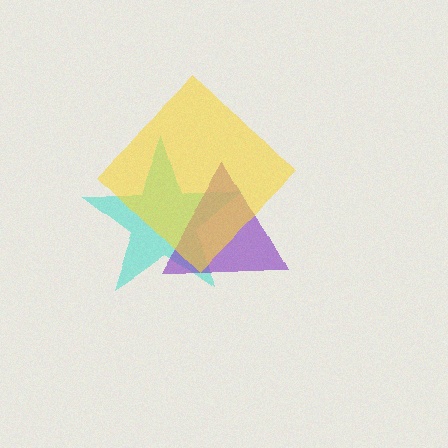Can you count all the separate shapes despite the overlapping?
Yes, there are 3 separate shapes.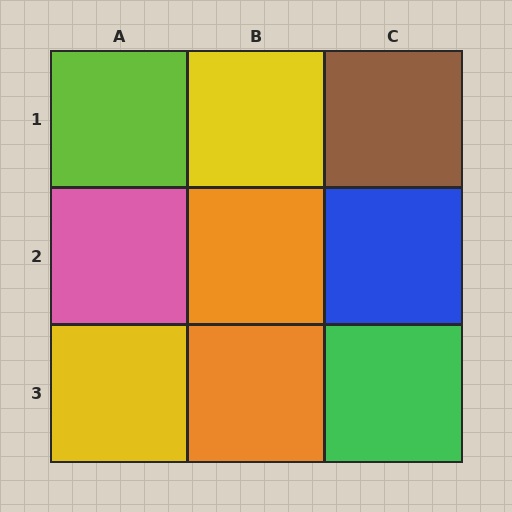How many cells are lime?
1 cell is lime.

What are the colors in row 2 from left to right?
Pink, orange, blue.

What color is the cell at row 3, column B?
Orange.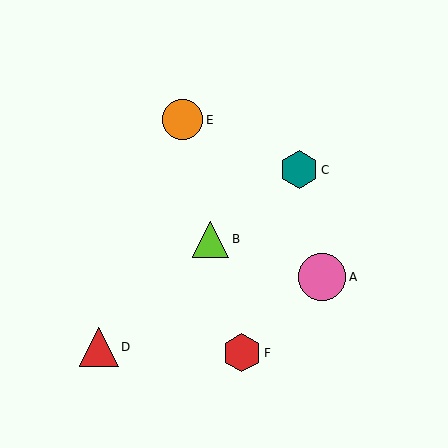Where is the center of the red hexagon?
The center of the red hexagon is at (242, 353).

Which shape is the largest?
The pink circle (labeled A) is the largest.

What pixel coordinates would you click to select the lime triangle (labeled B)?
Click at (211, 239) to select the lime triangle B.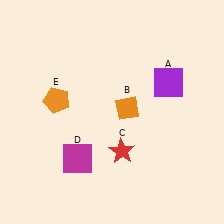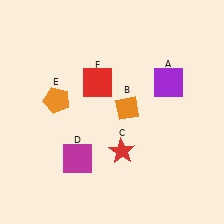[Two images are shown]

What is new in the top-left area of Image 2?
A red square (F) was added in the top-left area of Image 2.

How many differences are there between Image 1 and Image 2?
There is 1 difference between the two images.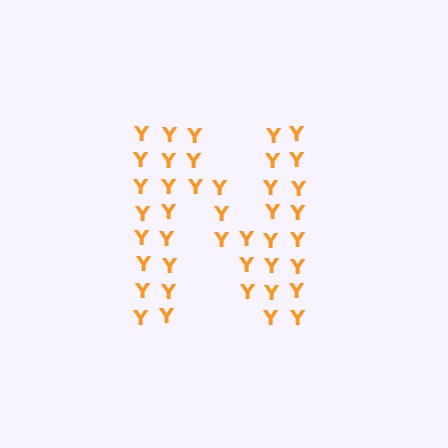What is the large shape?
The large shape is the letter N.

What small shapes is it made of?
It is made of small letter Y's.